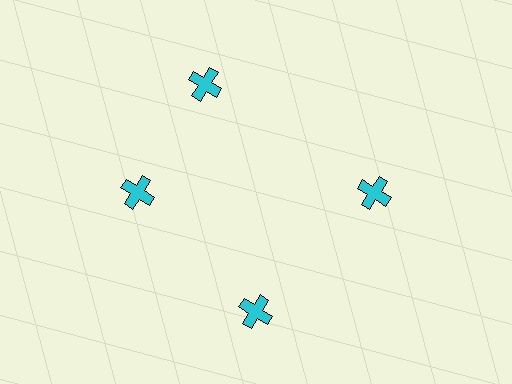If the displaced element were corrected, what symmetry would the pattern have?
It would have 4-fold rotational symmetry — the pattern would map onto itself every 90 degrees.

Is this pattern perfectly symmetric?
No. The 4 cyan crosses are arranged in a ring, but one element near the 12 o'clock position is rotated out of alignment along the ring, breaking the 4-fold rotational symmetry.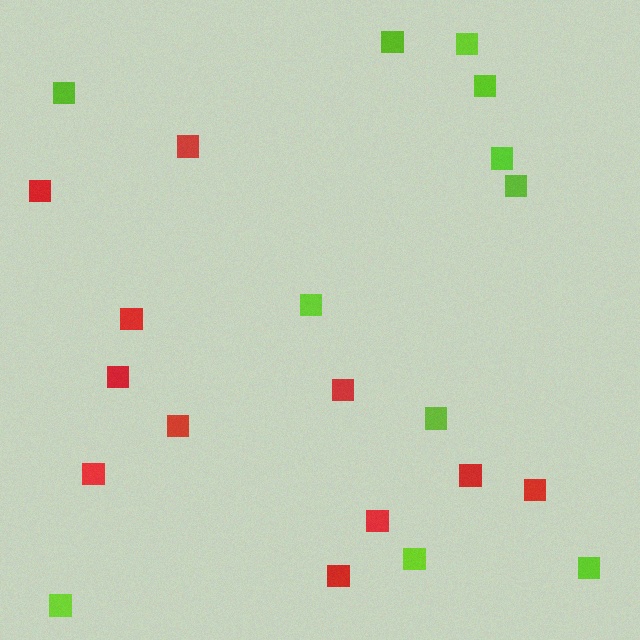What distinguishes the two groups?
There are 2 groups: one group of lime squares (11) and one group of red squares (11).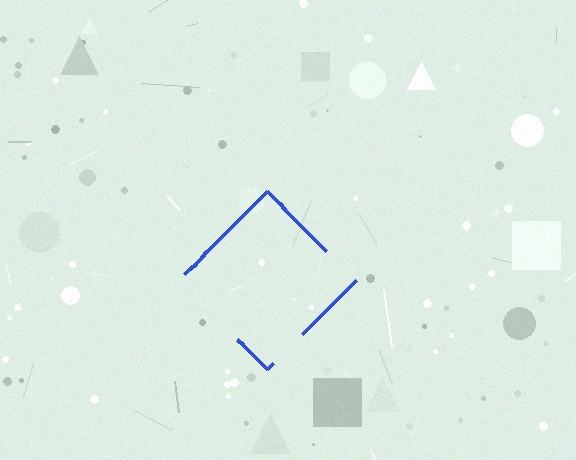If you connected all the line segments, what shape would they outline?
They would outline a diamond.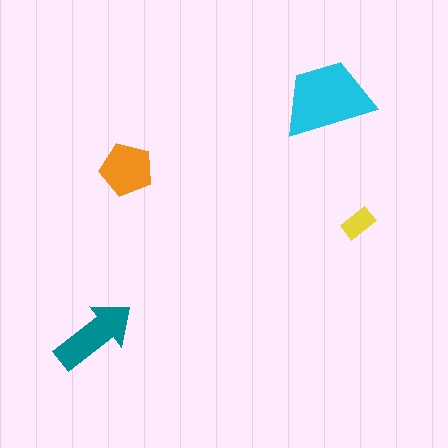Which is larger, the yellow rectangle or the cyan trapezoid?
The cyan trapezoid.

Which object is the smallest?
The yellow rectangle.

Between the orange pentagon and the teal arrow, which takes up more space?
The teal arrow.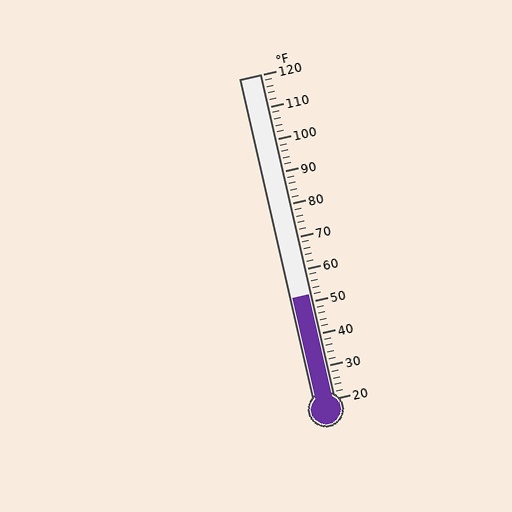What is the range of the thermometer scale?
The thermometer scale ranges from 20°F to 120°F.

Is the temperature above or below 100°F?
The temperature is below 100°F.